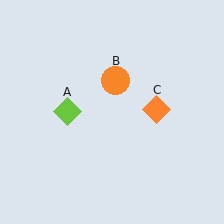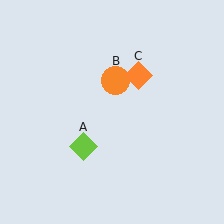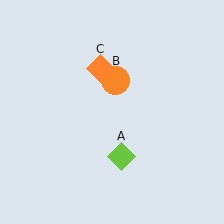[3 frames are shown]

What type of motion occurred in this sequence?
The lime diamond (object A), orange diamond (object C) rotated counterclockwise around the center of the scene.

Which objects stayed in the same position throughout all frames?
Orange circle (object B) remained stationary.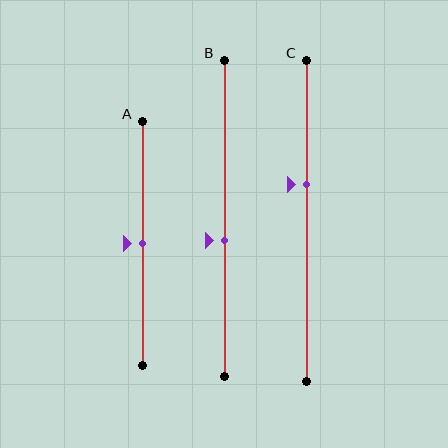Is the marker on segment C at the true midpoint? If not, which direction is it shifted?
No, the marker on segment C is shifted upward by about 11% of the segment length.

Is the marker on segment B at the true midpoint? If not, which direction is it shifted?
No, the marker on segment B is shifted downward by about 7% of the segment length.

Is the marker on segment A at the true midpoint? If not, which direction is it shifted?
Yes, the marker on segment A is at the true midpoint.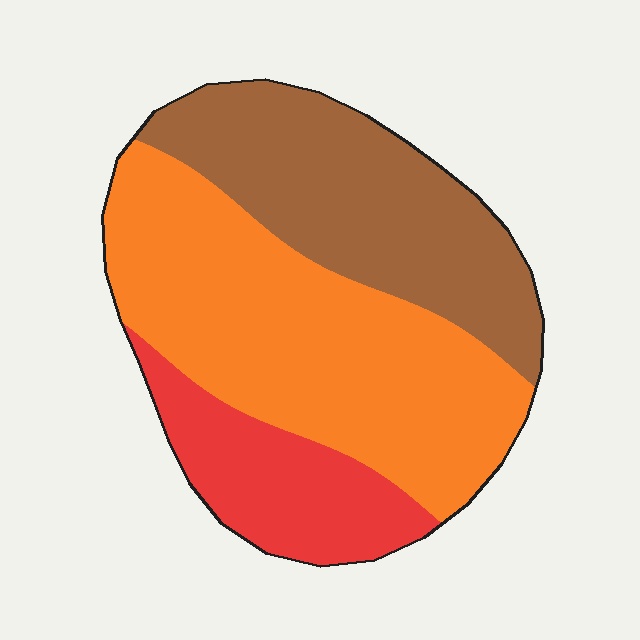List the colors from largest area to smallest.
From largest to smallest: orange, brown, red.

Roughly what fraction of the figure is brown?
Brown covers about 35% of the figure.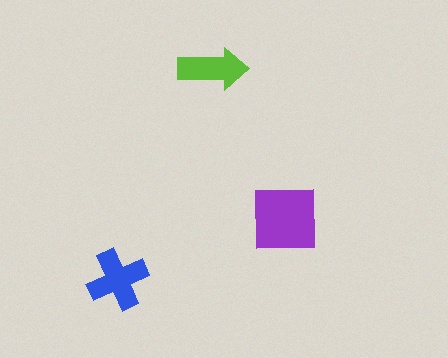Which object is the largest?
The purple square.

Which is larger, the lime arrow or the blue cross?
The blue cross.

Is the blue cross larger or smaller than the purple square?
Smaller.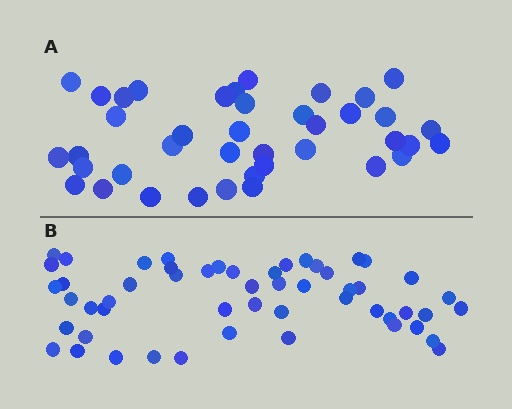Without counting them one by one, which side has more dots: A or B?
Region B (the bottom region) has more dots.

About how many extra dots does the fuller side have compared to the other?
Region B has approximately 15 more dots than region A.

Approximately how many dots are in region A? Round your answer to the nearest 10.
About 40 dots.